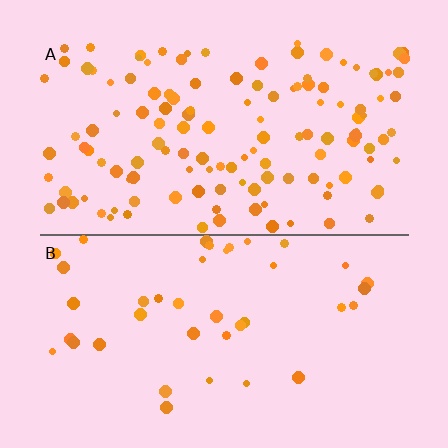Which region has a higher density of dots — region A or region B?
A (the top).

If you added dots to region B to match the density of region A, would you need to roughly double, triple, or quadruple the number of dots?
Approximately triple.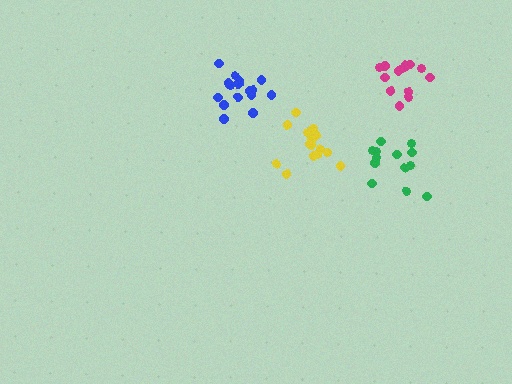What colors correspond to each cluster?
The clusters are colored: blue, green, yellow, magenta.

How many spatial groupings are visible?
There are 4 spatial groupings.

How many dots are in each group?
Group 1: 16 dots, Group 2: 13 dots, Group 3: 16 dots, Group 4: 13 dots (58 total).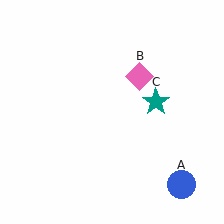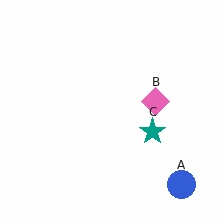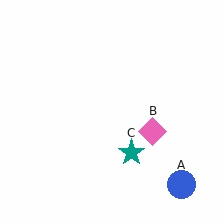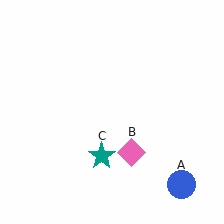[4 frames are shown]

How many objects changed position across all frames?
2 objects changed position: pink diamond (object B), teal star (object C).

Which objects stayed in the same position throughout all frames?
Blue circle (object A) remained stationary.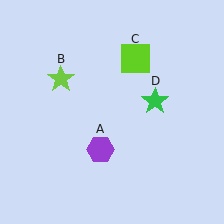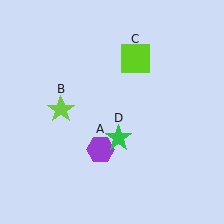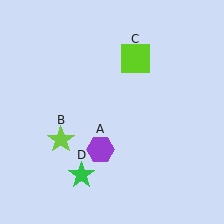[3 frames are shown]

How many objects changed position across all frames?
2 objects changed position: lime star (object B), green star (object D).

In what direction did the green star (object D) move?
The green star (object D) moved down and to the left.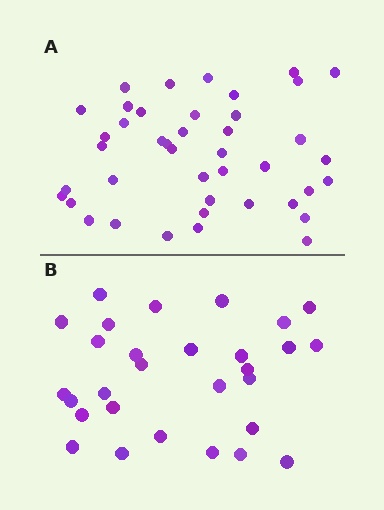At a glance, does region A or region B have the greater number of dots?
Region A (the top region) has more dots.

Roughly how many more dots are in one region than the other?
Region A has approximately 15 more dots than region B.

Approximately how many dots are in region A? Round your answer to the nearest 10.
About 40 dots. (The exact count is 42, which rounds to 40.)